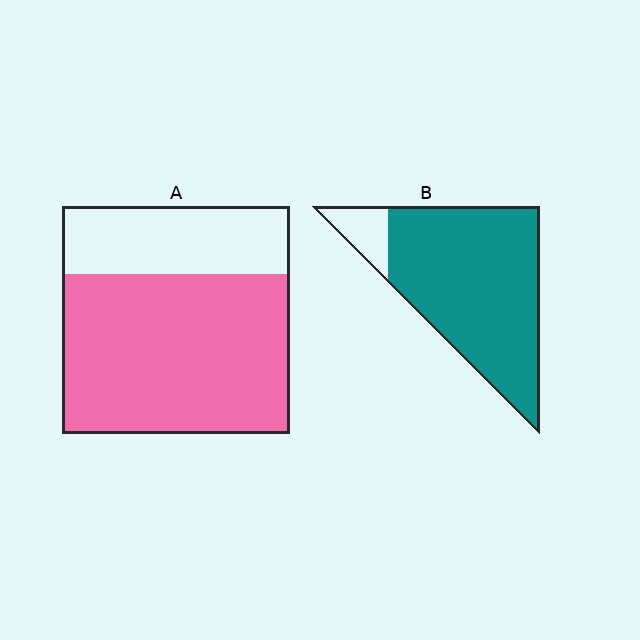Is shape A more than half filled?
Yes.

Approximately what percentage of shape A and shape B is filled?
A is approximately 70% and B is approximately 90%.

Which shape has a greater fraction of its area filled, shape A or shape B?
Shape B.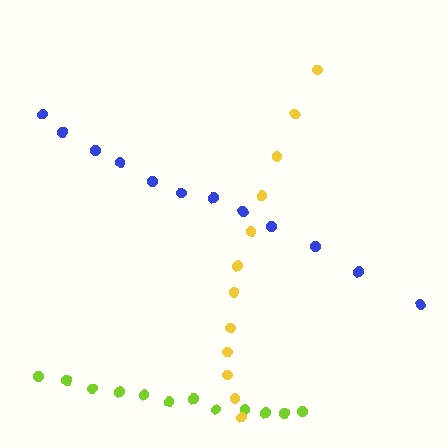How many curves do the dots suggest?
There are 3 distinct paths.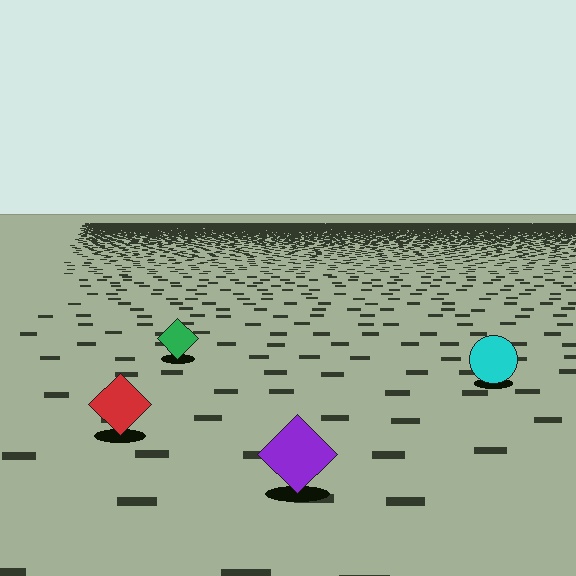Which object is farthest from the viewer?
The green diamond is farthest from the viewer. It appears smaller and the ground texture around it is denser.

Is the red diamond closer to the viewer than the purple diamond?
No. The purple diamond is closer — you can tell from the texture gradient: the ground texture is coarser near it.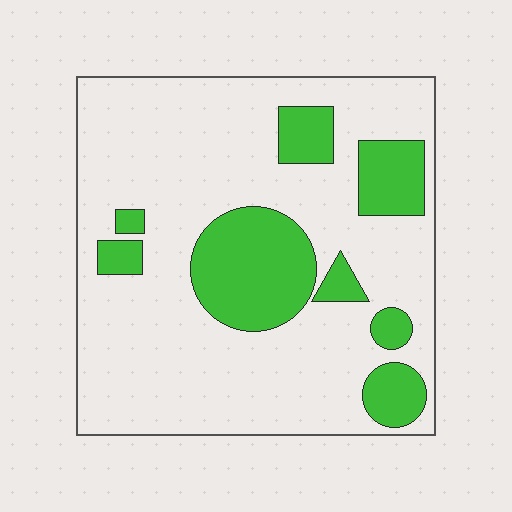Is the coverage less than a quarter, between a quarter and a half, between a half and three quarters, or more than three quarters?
Less than a quarter.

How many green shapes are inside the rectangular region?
8.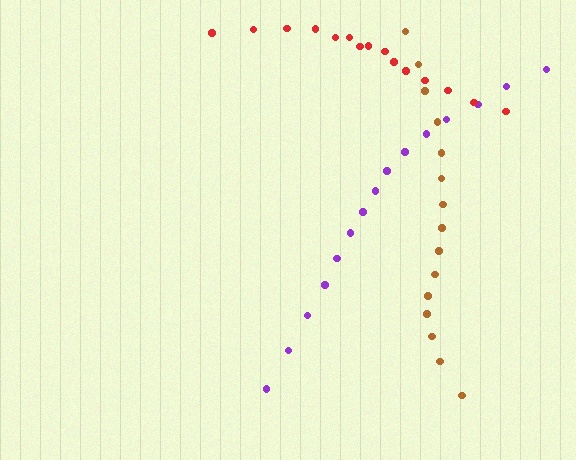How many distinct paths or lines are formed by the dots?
There are 3 distinct paths.